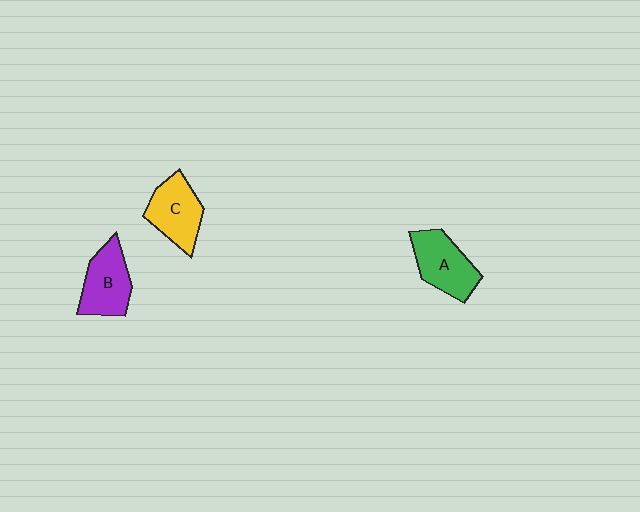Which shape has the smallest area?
Shape C (yellow).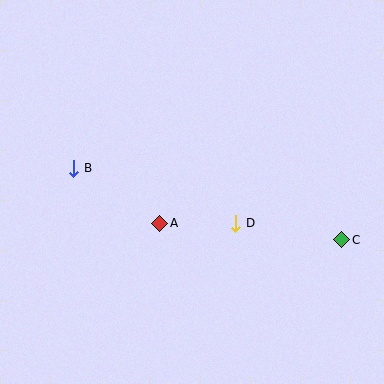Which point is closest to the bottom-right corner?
Point C is closest to the bottom-right corner.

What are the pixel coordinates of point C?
Point C is at (342, 240).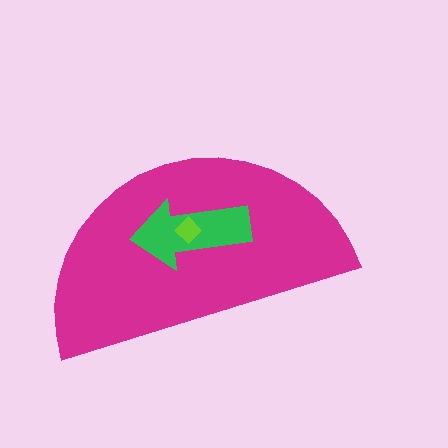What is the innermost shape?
The lime diamond.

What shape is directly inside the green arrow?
The lime diamond.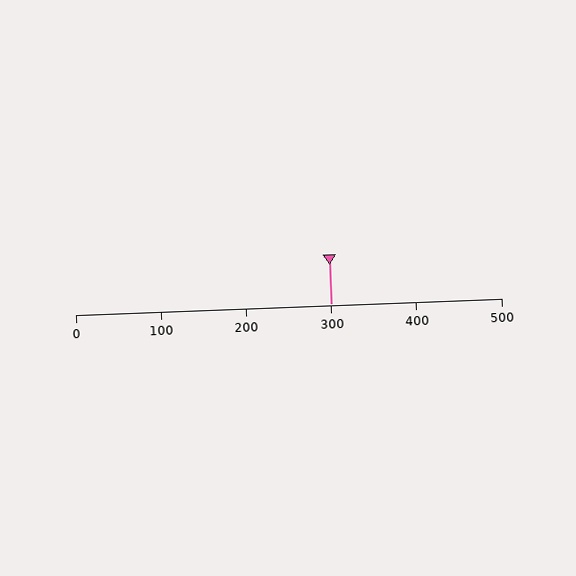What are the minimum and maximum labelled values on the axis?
The axis runs from 0 to 500.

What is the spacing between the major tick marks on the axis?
The major ticks are spaced 100 apart.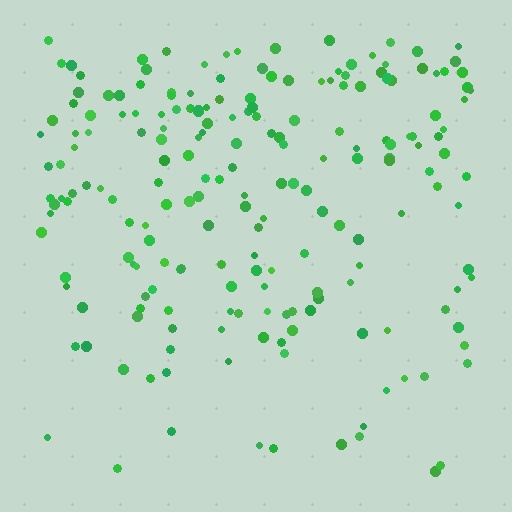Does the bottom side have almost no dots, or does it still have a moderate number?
Still a moderate number, just noticeably fewer than the top.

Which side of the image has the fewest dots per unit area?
The bottom.